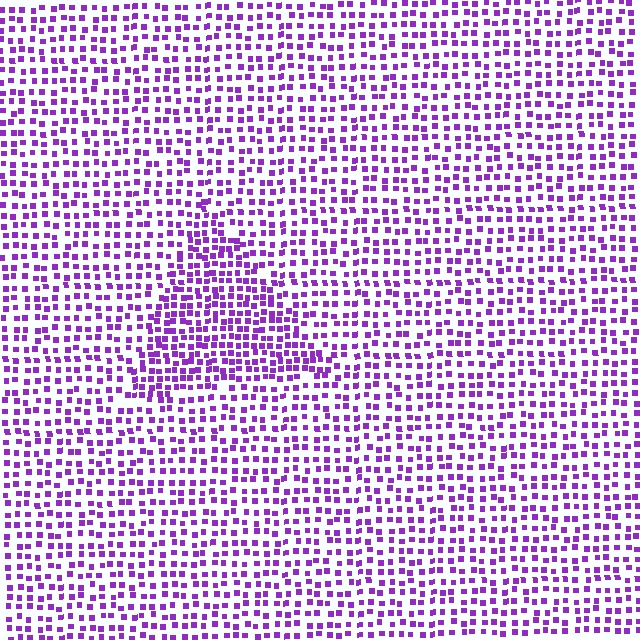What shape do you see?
I see a triangle.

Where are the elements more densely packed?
The elements are more densely packed inside the triangle boundary.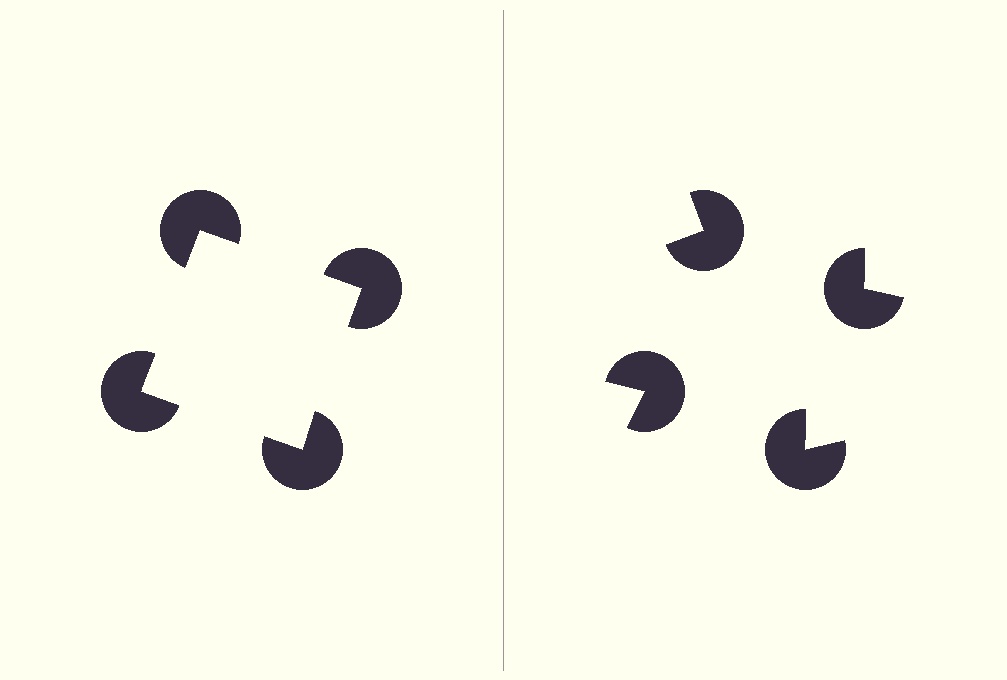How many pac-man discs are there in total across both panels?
8 — 4 on each side.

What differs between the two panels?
The pac-man discs are positioned identically on both sides; only the wedge orientations differ. On the left they align to a square; on the right they are misaligned.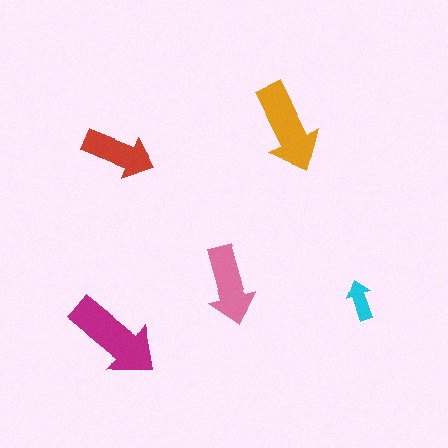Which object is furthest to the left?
The magenta arrow is leftmost.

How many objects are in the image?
There are 5 objects in the image.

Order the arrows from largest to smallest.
the magenta one, the orange one, the pink one, the red one, the cyan one.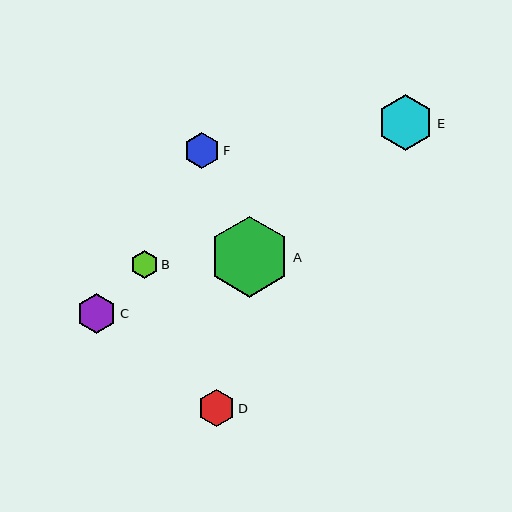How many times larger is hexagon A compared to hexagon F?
Hexagon A is approximately 2.2 times the size of hexagon F.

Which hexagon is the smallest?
Hexagon B is the smallest with a size of approximately 27 pixels.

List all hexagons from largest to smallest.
From largest to smallest: A, E, C, D, F, B.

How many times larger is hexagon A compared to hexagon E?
Hexagon A is approximately 1.4 times the size of hexagon E.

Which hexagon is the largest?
Hexagon A is the largest with a size of approximately 81 pixels.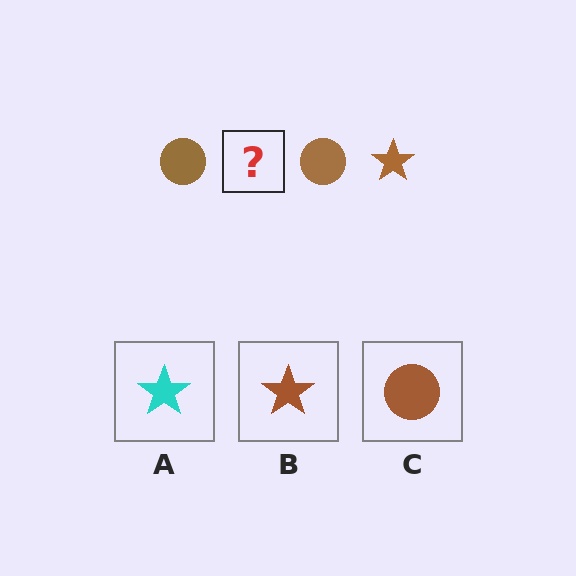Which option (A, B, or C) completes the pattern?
B.